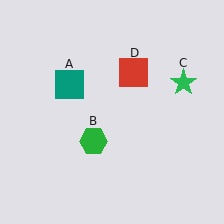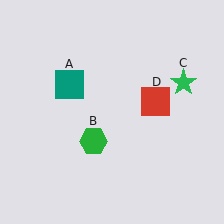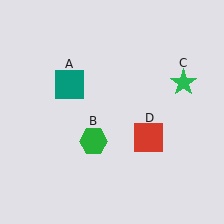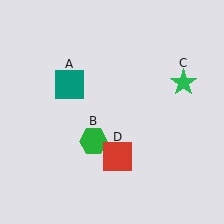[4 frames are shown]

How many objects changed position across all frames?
1 object changed position: red square (object D).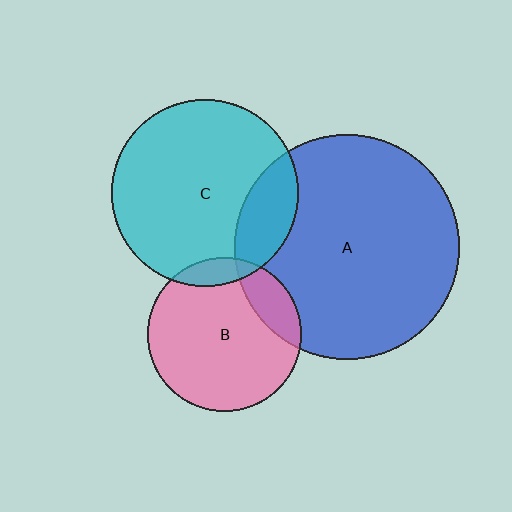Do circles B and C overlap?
Yes.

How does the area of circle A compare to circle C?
Approximately 1.4 times.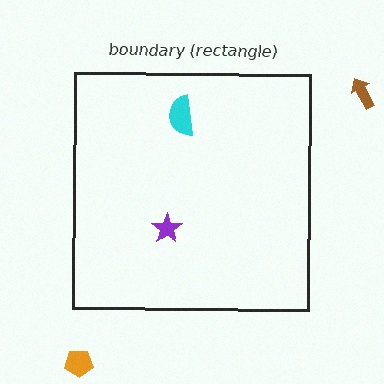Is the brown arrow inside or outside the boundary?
Outside.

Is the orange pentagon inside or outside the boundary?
Outside.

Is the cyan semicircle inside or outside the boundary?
Inside.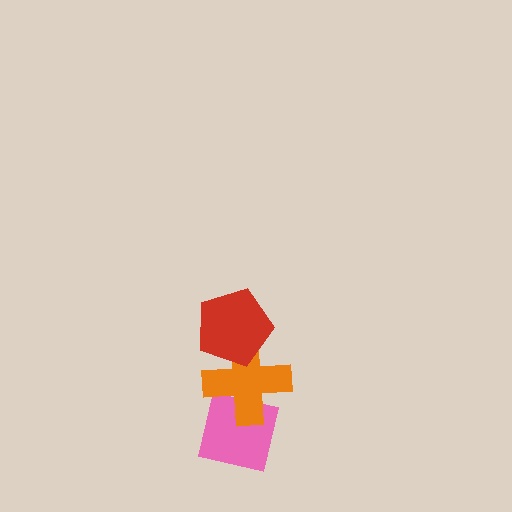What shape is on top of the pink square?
The orange cross is on top of the pink square.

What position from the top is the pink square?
The pink square is 3rd from the top.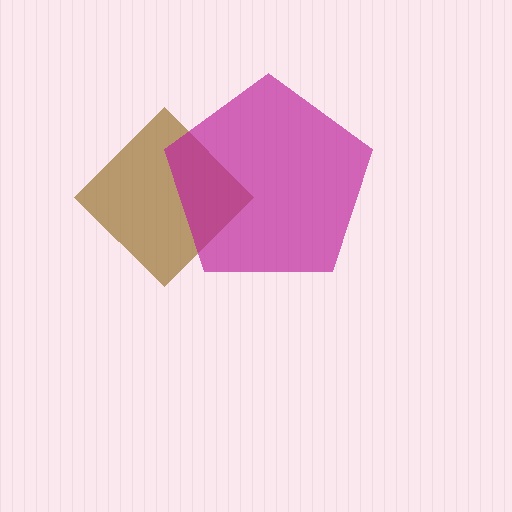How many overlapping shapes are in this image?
There are 2 overlapping shapes in the image.